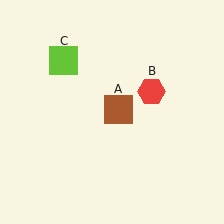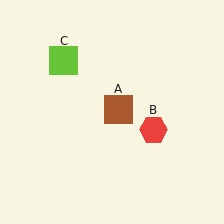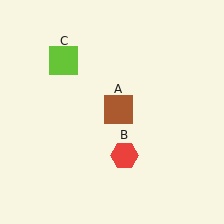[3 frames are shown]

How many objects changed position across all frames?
1 object changed position: red hexagon (object B).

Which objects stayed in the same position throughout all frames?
Brown square (object A) and lime square (object C) remained stationary.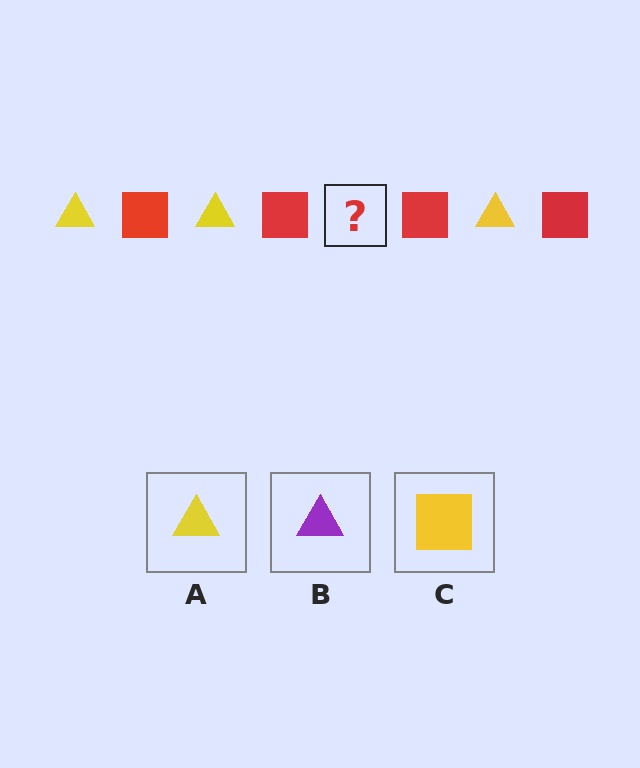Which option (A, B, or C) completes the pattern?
A.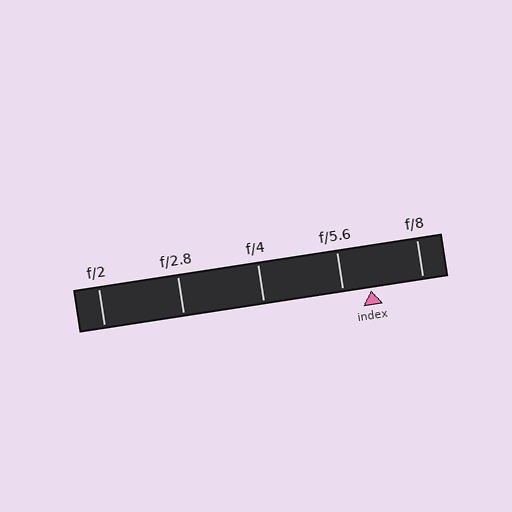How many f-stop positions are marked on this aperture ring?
There are 5 f-stop positions marked.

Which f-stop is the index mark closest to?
The index mark is closest to f/5.6.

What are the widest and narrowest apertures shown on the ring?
The widest aperture shown is f/2 and the narrowest is f/8.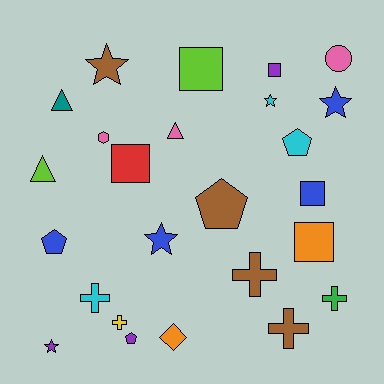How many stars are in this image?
There are 5 stars.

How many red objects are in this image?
There is 1 red object.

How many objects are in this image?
There are 25 objects.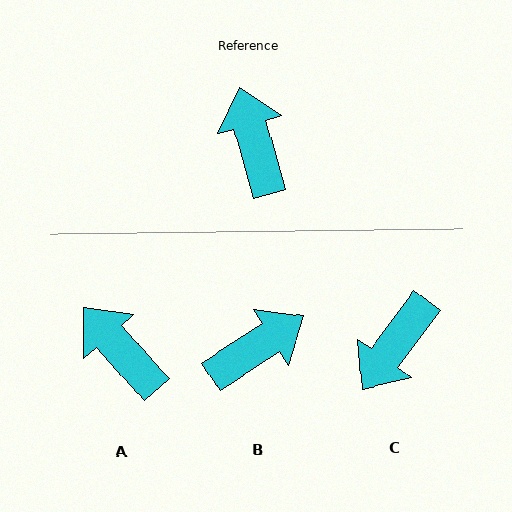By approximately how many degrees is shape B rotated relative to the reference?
Approximately 73 degrees clockwise.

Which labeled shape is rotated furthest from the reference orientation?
C, about 128 degrees away.